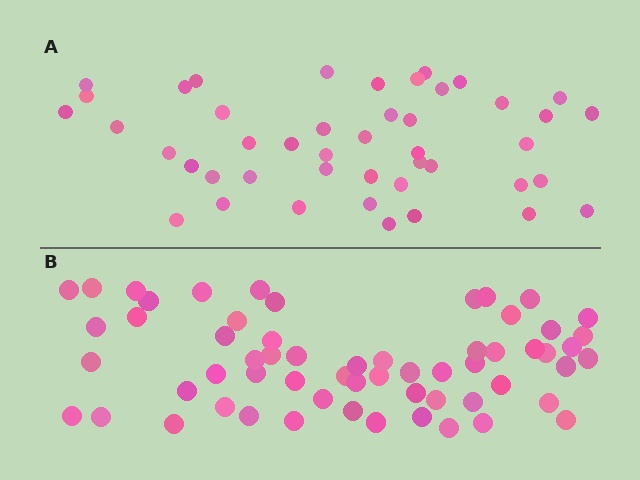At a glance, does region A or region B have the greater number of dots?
Region B (the bottom region) has more dots.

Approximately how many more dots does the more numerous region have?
Region B has approximately 15 more dots than region A.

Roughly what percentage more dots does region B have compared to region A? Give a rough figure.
About 35% more.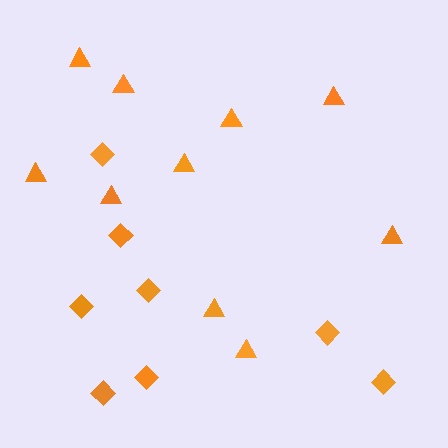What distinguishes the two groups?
There are 2 groups: one group of diamonds (8) and one group of triangles (10).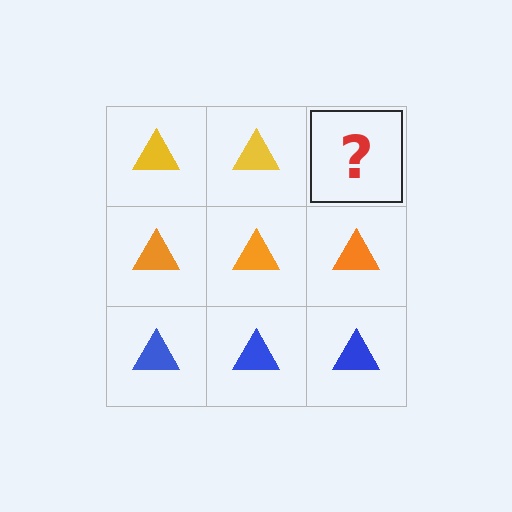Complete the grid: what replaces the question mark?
The question mark should be replaced with a yellow triangle.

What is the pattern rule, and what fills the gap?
The rule is that each row has a consistent color. The gap should be filled with a yellow triangle.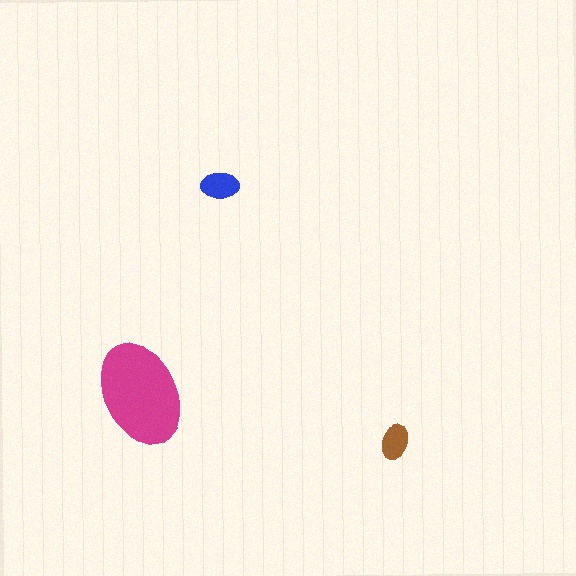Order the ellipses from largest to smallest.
the magenta one, the blue one, the brown one.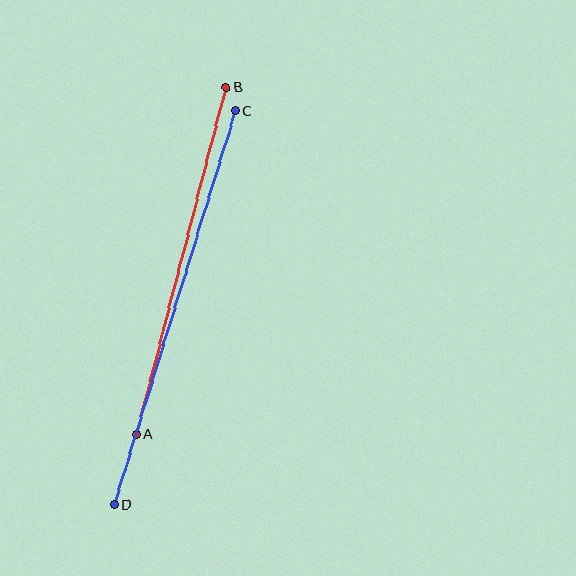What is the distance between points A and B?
The distance is approximately 359 pixels.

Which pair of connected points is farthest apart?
Points C and D are farthest apart.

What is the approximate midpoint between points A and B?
The midpoint is at approximately (181, 261) pixels.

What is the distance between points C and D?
The distance is approximately 411 pixels.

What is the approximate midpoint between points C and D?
The midpoint is at approximately (175, 308) pixels.